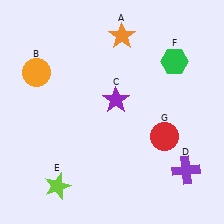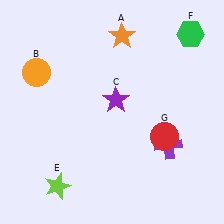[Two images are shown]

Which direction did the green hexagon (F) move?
The green hexagon (F) moved up.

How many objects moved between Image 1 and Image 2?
2 objects moved between the two images.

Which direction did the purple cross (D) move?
The purple cross (D) moved up.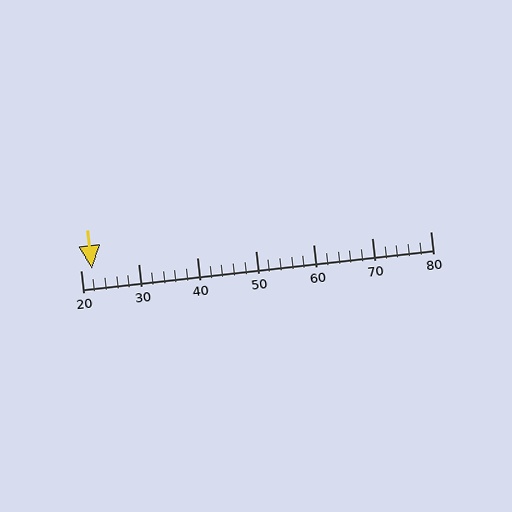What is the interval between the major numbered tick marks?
The major tick marks are spaced 10 units apart.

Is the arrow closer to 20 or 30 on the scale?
The arrow is closer to 20.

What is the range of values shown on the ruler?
The ruler shows values from 20 to 80.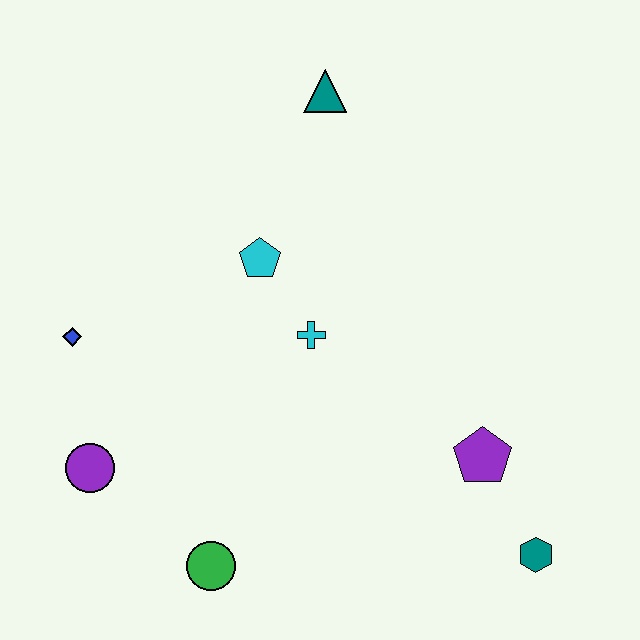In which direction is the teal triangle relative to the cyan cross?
The teal triangle is above the cyan cross.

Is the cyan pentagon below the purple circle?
No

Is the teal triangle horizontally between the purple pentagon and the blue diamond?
Yes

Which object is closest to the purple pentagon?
The teal hexagon is closest to the purple pentagon.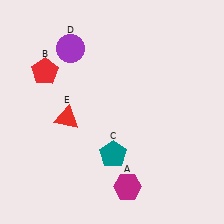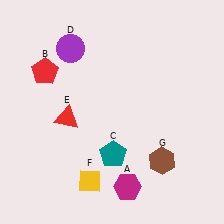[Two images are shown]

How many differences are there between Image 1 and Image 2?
There are 2 differences between the two images.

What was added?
A yellow diamond (F), a brown hexagon (G) were added in Image 2.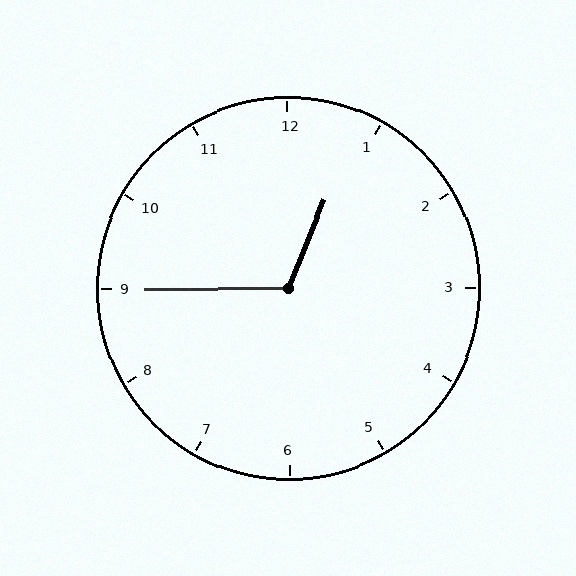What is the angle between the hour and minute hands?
Approximately 112 degrees.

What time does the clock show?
12:45.